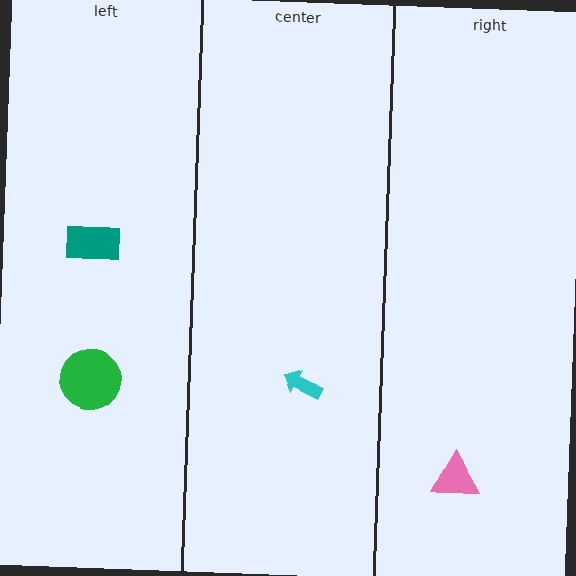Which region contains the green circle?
The left region.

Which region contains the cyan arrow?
The center region.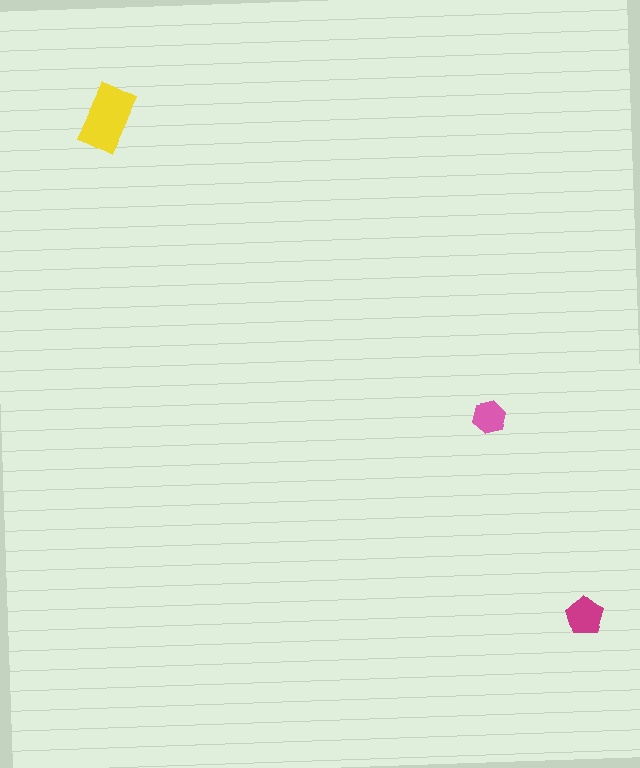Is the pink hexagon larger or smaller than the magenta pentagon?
Smaller.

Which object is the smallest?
The pink hexagon.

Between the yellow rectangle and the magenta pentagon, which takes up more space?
The yellow rectangle.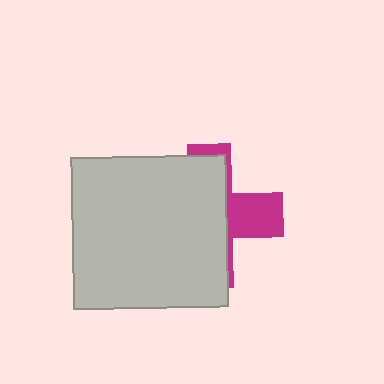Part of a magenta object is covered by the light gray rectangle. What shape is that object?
It is a cross.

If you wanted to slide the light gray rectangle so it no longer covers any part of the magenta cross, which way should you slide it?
Slide it left — that is the most direct way to separate the two shapes.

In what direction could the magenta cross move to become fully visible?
The magenta cross could move right. That would shift it out from behind the light gray rectangle entirely.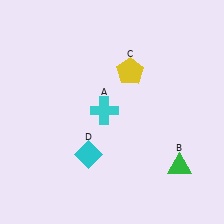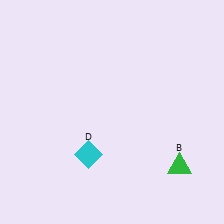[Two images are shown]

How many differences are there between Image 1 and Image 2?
There are 2 differences between the two images.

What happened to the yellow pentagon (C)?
The yellow pentagon (C) was removed in Image 2. It was in the top-right area of Image 1.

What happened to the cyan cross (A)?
The cyan cross (A) was removed in Image 2. It was in the top-left area of Image 1.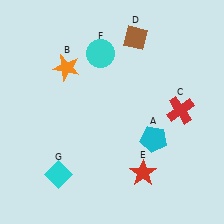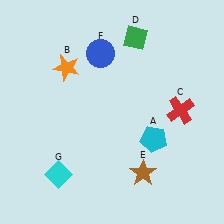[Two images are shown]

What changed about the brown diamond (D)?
In Image 1, D is brown. In Image 2, it changed to green.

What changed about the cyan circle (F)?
In Image 1, F is cyan. In Image 2, it changed to blue.